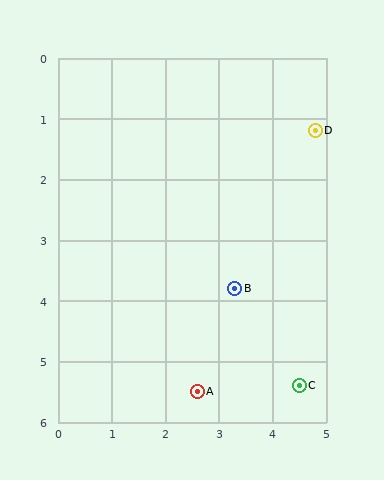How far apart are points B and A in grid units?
Points B and A are about 1.8 grid units apart.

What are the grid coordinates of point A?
Point A is at approximately (2.6, 5.5).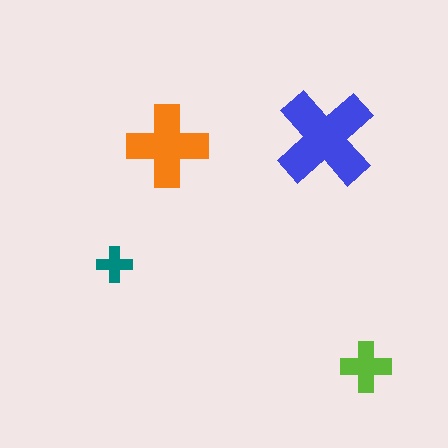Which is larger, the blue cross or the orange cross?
The blue one.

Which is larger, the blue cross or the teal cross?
The blue one.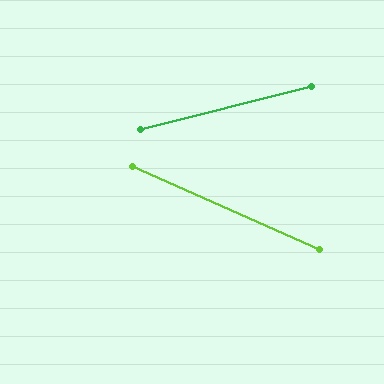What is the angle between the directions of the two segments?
Approximately 38 degrees.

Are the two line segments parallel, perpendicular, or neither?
Neither parallel nor perpendicular — they differ by about 38°.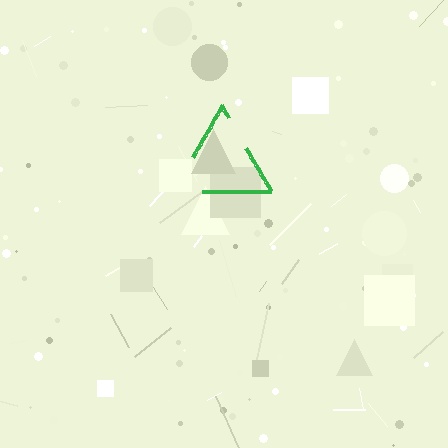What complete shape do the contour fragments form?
The contour fragments form a triangle.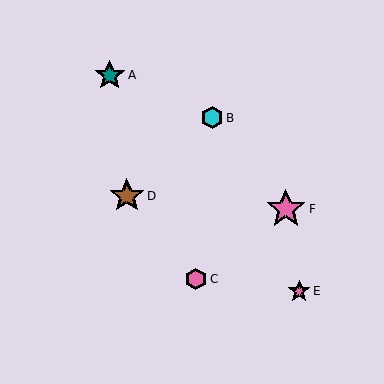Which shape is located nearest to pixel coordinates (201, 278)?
The pink hexagon (labeled C) at (196, 279) is nearest to that location.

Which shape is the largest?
The pink star (labeled F) is the largest.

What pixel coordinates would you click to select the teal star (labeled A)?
Click at (110, 75) to select the teal star A.